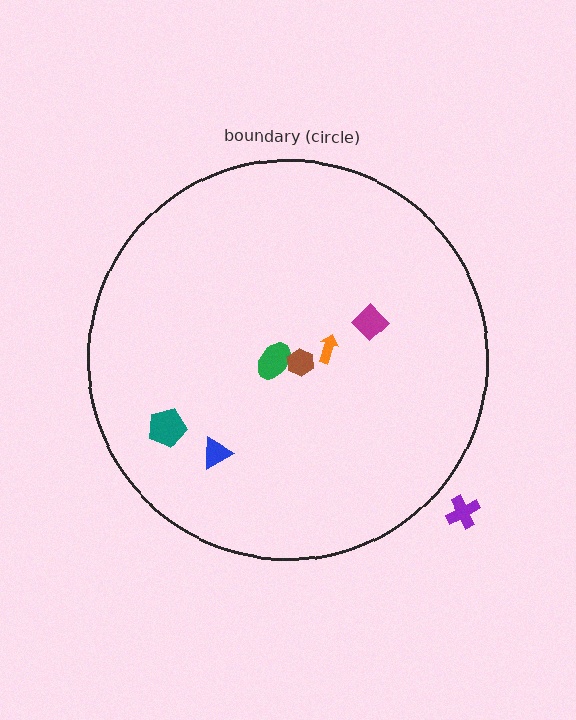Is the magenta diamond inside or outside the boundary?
Inside.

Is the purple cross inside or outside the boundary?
Outside.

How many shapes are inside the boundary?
6 inside, 1 outside.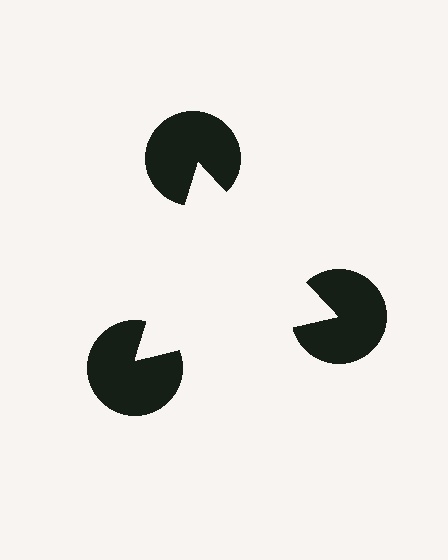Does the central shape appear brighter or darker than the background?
It typically appears slightly brighter than the background, even though no actual brightness change is drawn.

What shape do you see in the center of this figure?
An illusory triangle — its edges are inferred from the aligned wedge cuts in the pac-man discs, not physically drawn.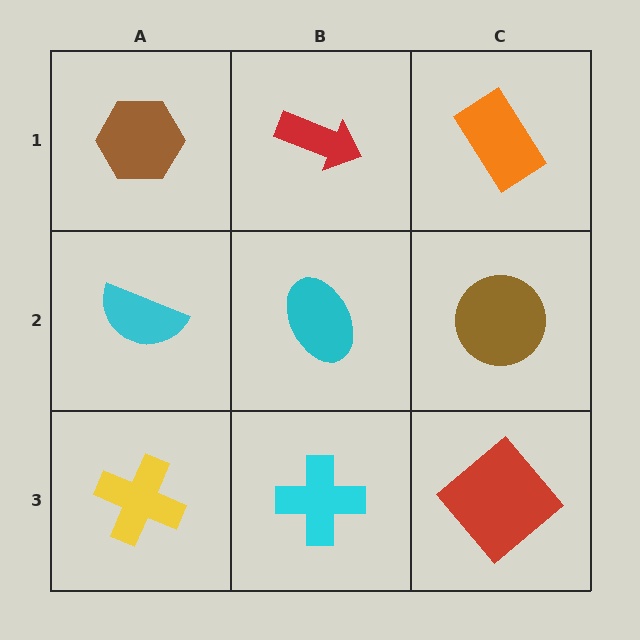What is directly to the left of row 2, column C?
A cyan ellipse.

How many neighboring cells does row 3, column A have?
2.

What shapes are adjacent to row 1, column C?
A brown circle (row 2, column C), a red arrow (row 1, column B).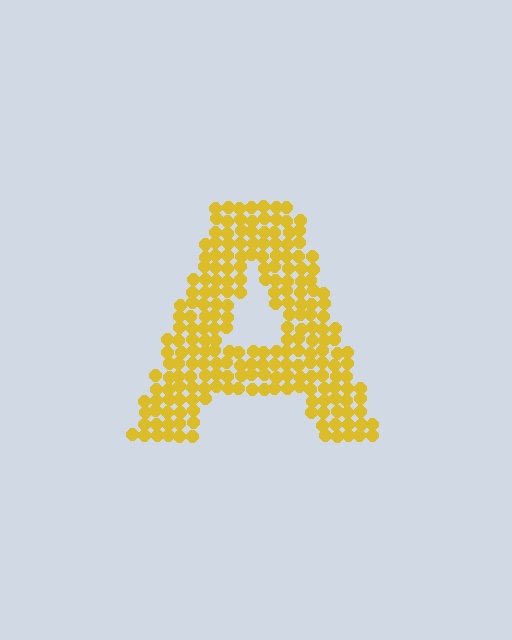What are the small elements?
The small elements are circles.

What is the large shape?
The large shape is the letter A.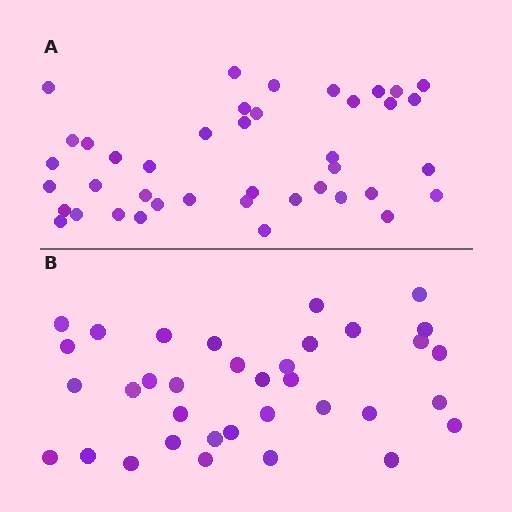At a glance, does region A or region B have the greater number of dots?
Region A (the top region) has more dots.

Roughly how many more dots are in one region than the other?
Region A has about 6 more dots than region B.